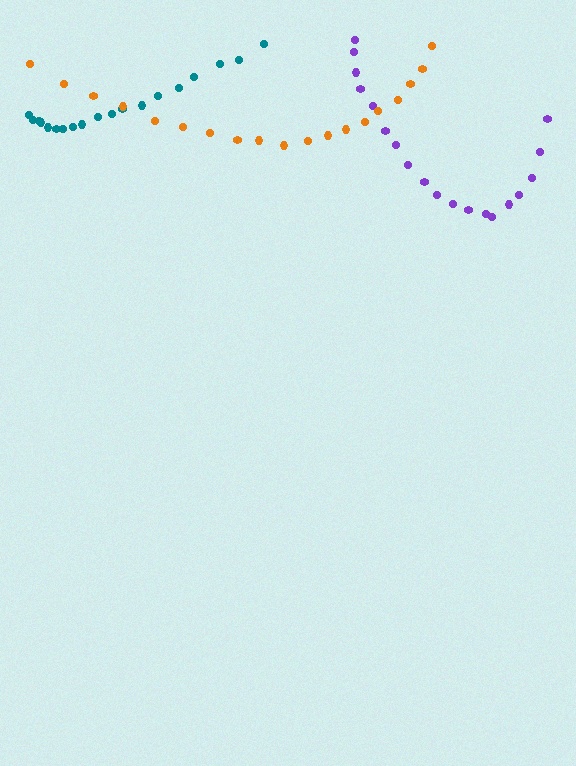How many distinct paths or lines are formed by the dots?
There are 3 distinct paths.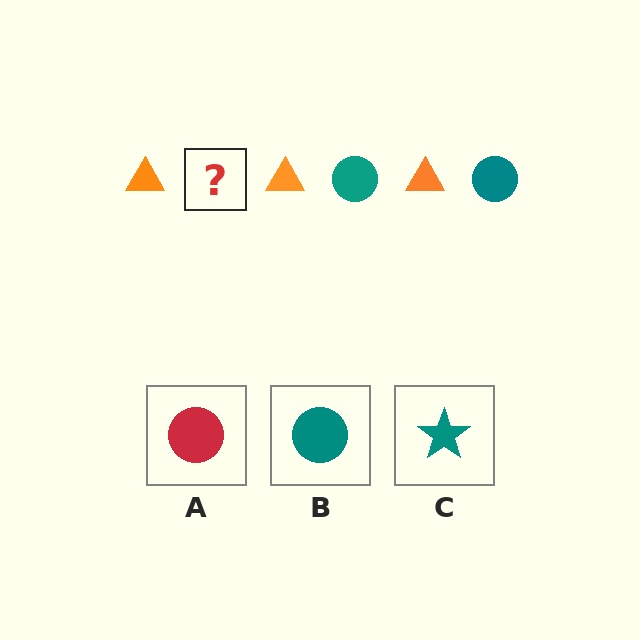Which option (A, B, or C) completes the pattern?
B.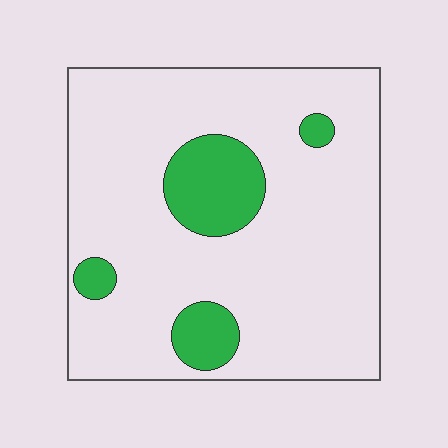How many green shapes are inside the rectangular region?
4.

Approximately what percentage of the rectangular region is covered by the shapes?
Approximately 15%.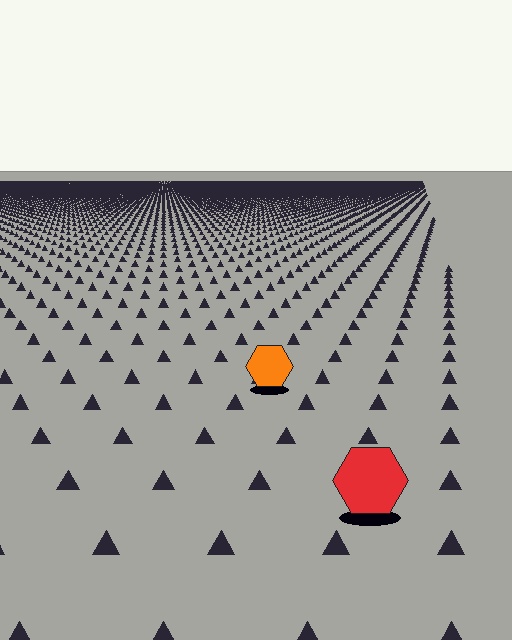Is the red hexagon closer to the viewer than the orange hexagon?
Yes. The red hexagon is closer — you can tell from the texture gradient: the ground texture is coarser near it.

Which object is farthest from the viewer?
The orange hexagon is farthest from the viewer. It appears smaller and the ground texture around it is denser.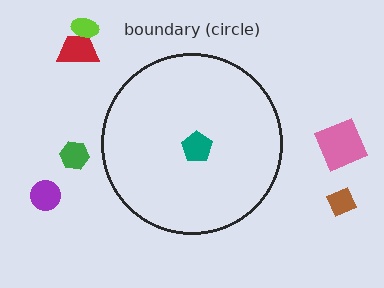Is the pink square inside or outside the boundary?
Outside.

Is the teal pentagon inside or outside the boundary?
Inside.